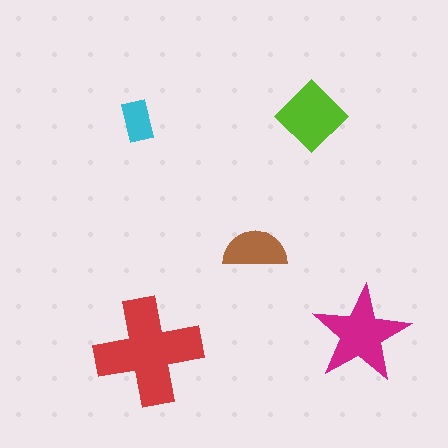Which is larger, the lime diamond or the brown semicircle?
The lime diamond.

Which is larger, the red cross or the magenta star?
The red cross.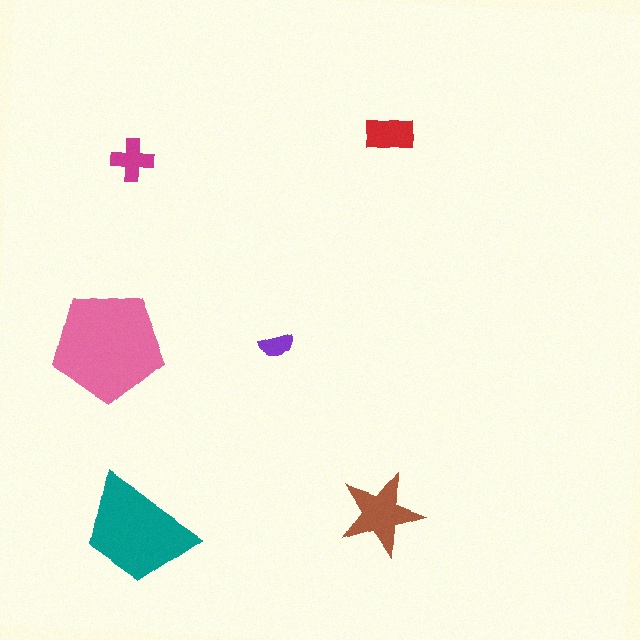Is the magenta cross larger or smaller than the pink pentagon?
Smaller.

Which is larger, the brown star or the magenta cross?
The brown star.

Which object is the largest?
The pink pentagon.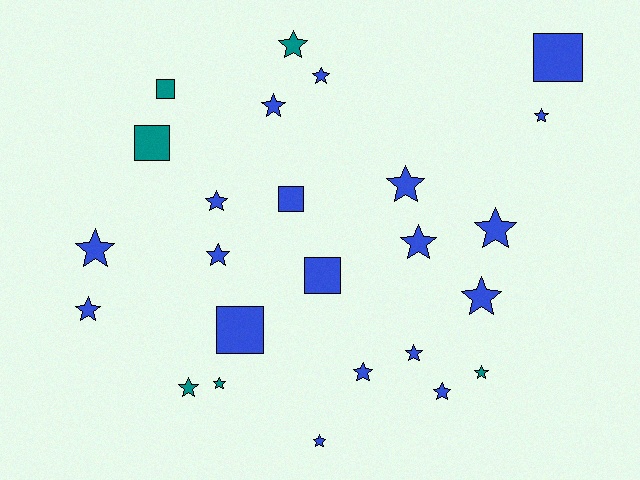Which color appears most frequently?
Blue, with 19 objects.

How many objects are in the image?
There are 25 objects.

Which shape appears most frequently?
Star, with 19 objects.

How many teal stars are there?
There are 4 teal stars.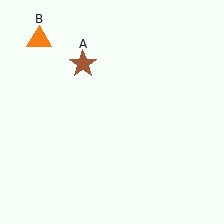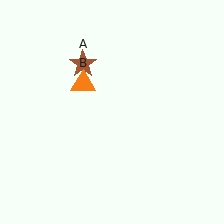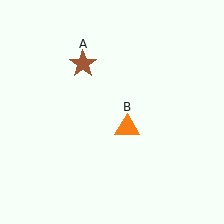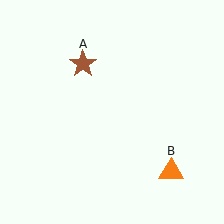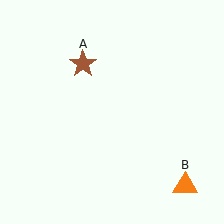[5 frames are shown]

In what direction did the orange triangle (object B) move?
The orange triangle (object B) moved down and to the right.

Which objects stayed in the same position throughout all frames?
Brown star (object A) remained stationary.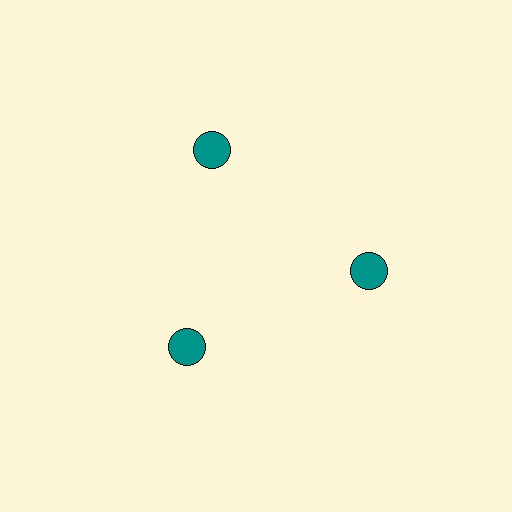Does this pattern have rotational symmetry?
Yes, this pattern has 3-fold rotational symmetry. It looks the same after rotating 120 degrees around the center.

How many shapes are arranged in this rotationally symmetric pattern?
There are 3 shapes, arranged in 3 groups of 1.